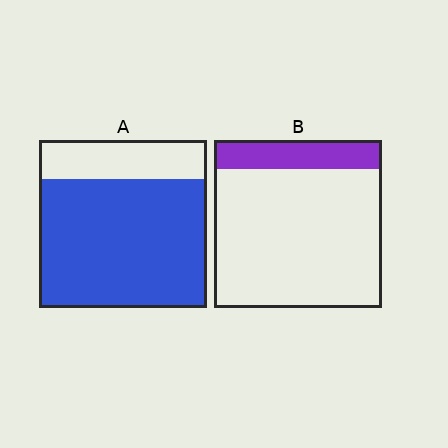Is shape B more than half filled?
No.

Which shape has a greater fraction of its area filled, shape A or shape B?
Shape A.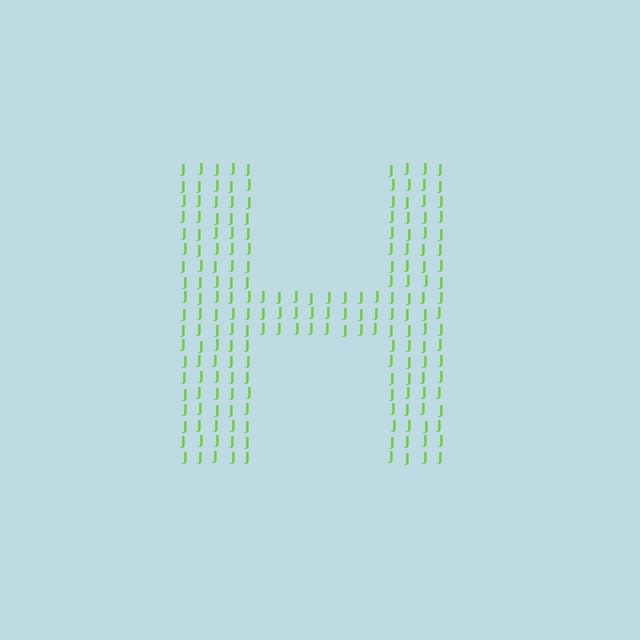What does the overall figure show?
The overall figure shows the letter H.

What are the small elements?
The small elements are letter J's.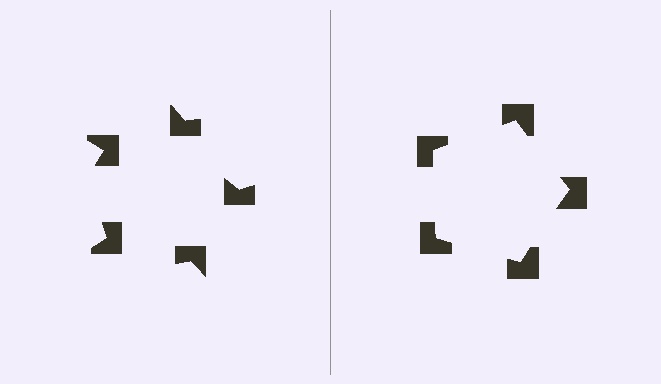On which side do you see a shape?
An illusory pentagon appears on the right side. On the left side the wedge cuts are rotated, so no coherent shape forms.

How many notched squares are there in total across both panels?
10 — 5 on each side.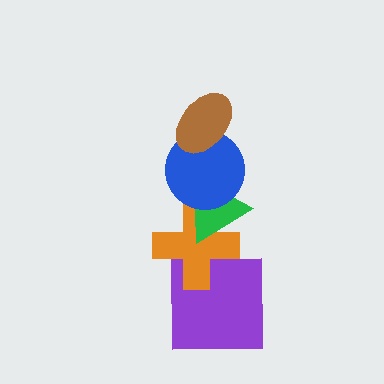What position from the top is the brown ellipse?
The brown ellipse is 1st from the top.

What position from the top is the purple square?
The purple square is 5th from the top.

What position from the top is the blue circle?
The blue circle is 2nd from the top.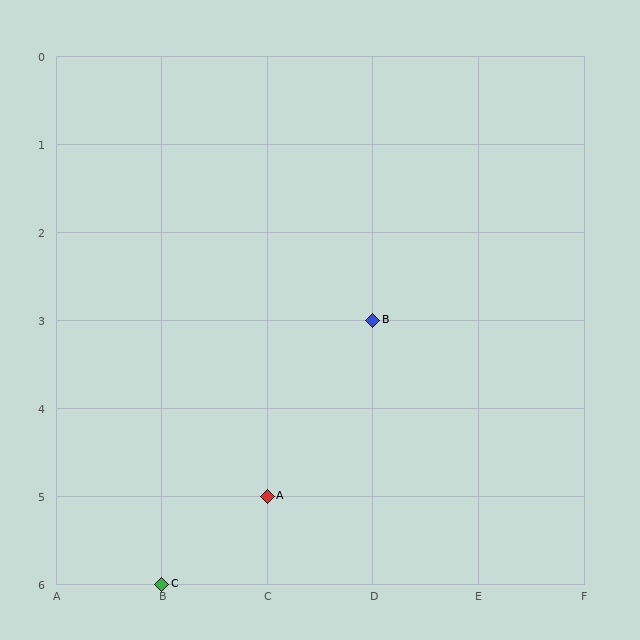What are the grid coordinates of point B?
Point B is at grid coordinates (D, 3).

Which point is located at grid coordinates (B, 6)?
Point C is at (B, 6).